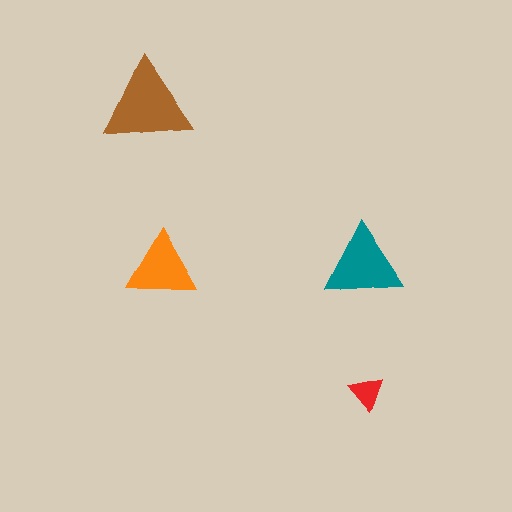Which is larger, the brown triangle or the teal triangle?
The brown one.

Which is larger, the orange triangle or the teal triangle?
The teal one.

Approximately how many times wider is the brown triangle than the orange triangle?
About 1.5 times wider.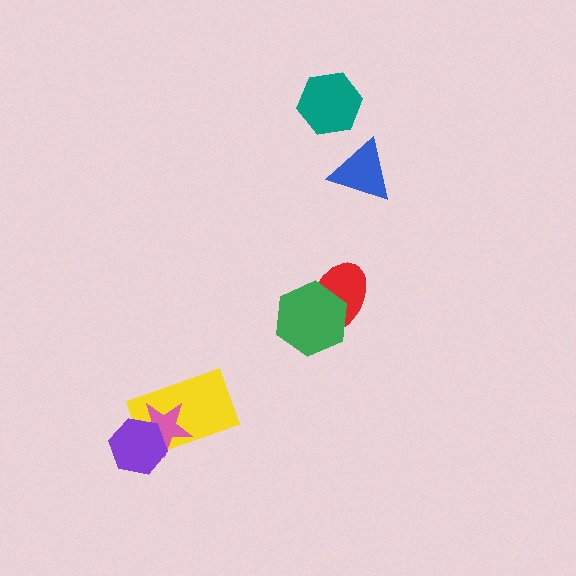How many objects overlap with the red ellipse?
1 object overlaps with the red ellipse.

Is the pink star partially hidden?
Yes, it is partially covered by another shape.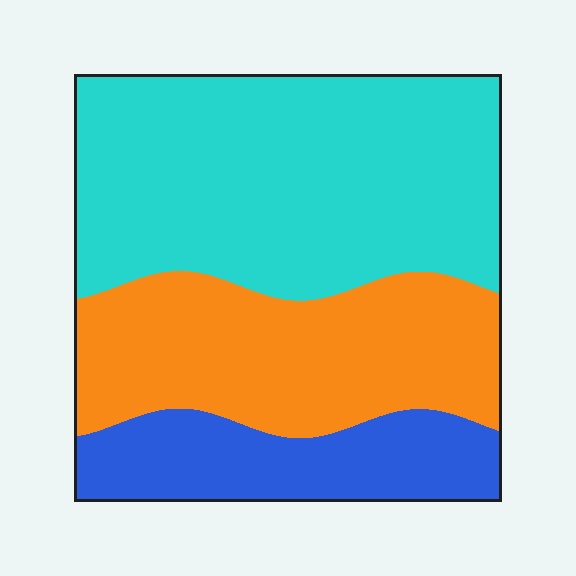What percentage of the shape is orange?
Orange covers about 30% of the shape.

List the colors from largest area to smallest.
From largest to smallest: cyan, orange, blue.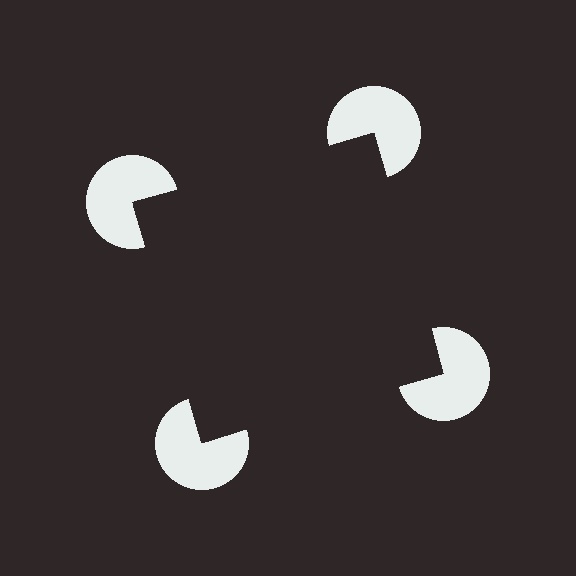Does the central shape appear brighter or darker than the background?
It typically appears slightly darker than the background, even though no actual brightness change is drawn.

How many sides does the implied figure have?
4 sides.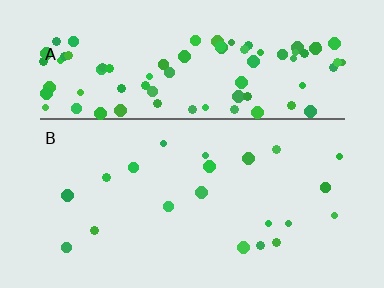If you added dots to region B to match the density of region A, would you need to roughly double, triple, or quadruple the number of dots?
Approximately quadruple.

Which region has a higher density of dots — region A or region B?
A (the top).